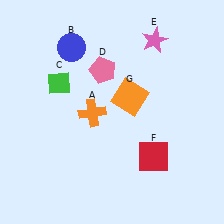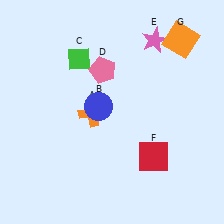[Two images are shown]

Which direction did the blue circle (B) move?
The blue circle (B) moved down.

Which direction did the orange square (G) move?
The orange square (G) moved up.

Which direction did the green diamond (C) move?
The green diamond (C) moved up.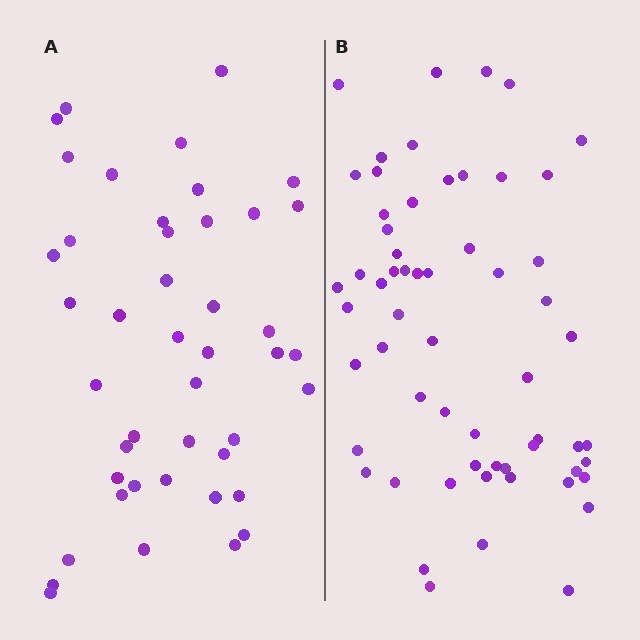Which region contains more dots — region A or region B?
Region B (the right region) has more dots.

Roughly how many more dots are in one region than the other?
Region B has approximately 15 more dots than region A.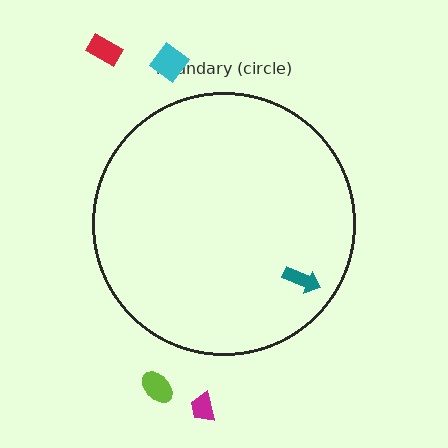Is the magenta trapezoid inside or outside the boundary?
Outside.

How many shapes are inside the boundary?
1 inside, 4 outside.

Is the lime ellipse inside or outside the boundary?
Outside.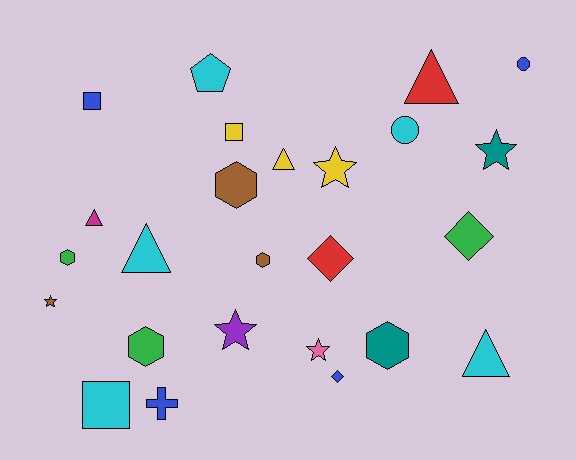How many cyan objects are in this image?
There are 5 cyan objects.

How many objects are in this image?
There are 25 objects.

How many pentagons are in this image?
There is 1 pentagon.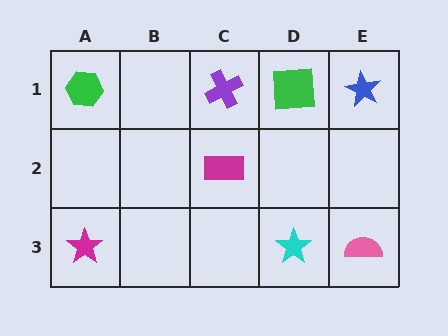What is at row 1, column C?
A purple cross.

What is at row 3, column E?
A pink semicircle.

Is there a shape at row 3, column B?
No, that cell is empty.